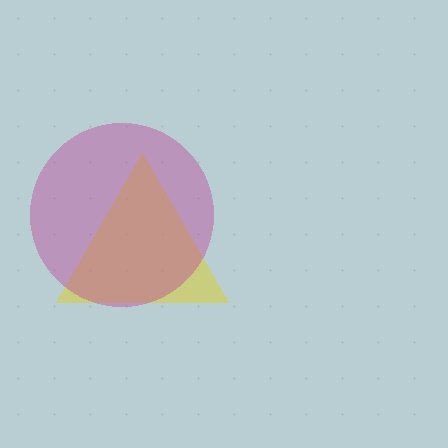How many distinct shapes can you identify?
There are 2 distinct shapes: a yellow triangle, a magenta circle.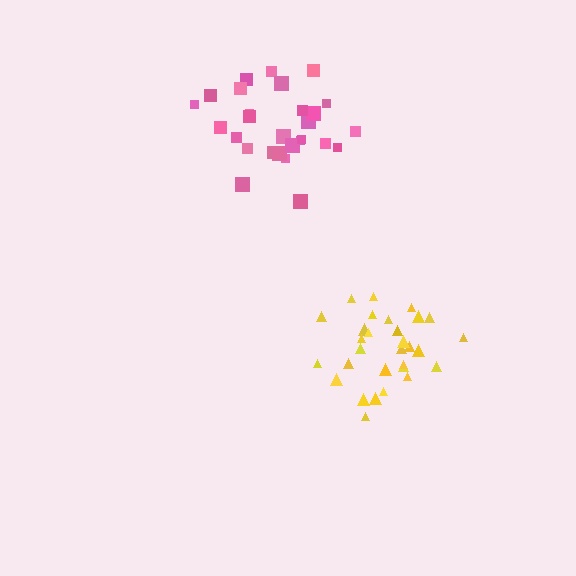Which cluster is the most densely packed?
Yellow.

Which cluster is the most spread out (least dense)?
Pink.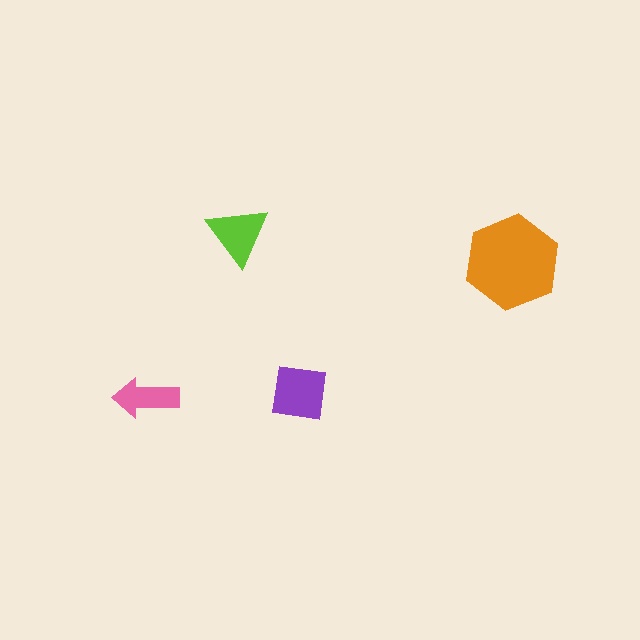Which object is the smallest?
The pink arrow.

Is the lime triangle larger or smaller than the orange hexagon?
Smaller.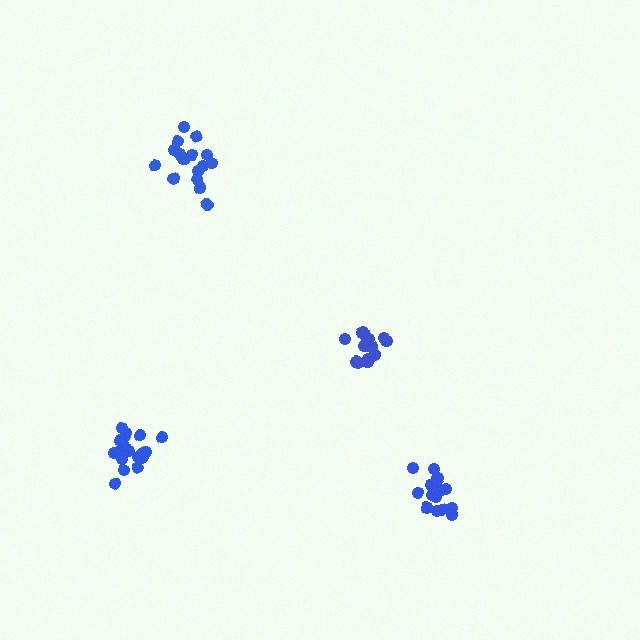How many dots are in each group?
Group 1: 15 dots, Group 2: 14 dots, Group 3: 17 dots, Group 4: 19 dots (65 total).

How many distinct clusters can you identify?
There are 4 distinct clusters.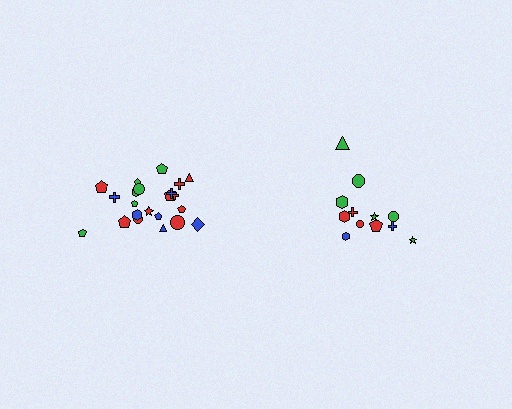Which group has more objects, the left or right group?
The left group.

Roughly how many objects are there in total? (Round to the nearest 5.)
Roughly 35 objects in total.